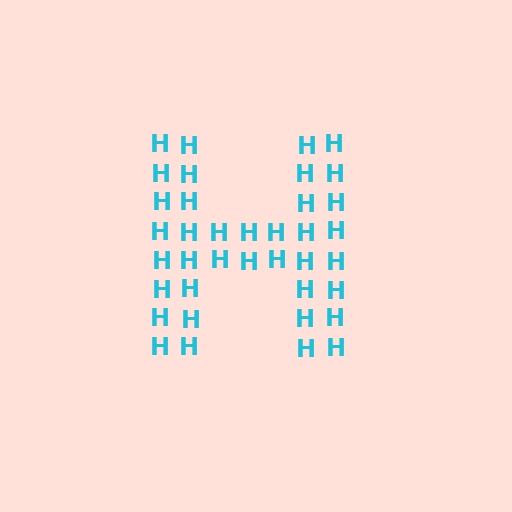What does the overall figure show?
The overall figure shows the letter H.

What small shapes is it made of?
It is made of small letter H's.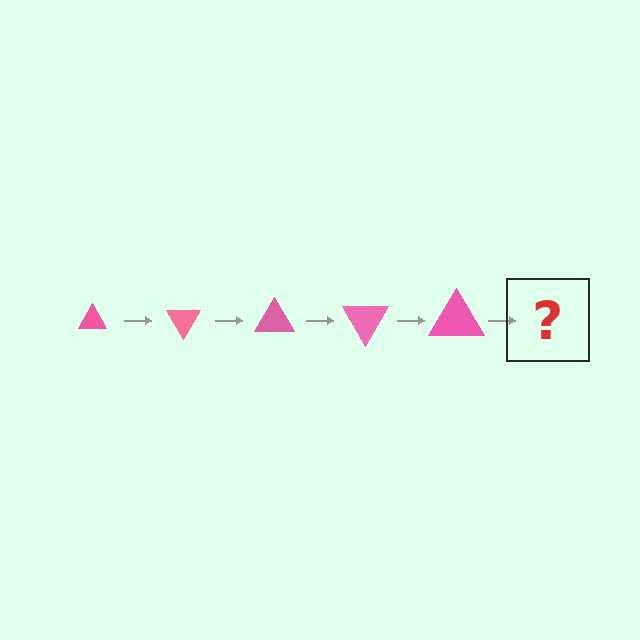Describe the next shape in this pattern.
It should be a triangle, larger than the previous one and rotated 300 degrees from the start.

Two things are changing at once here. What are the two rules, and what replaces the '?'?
The two rules are that the triangle grows larger each step and it rotates 60 degrees each step. The '?' should be a triangle, larger than the previous one and rotated 300 degrees from the start.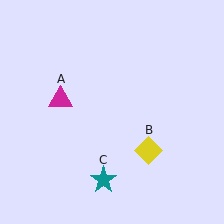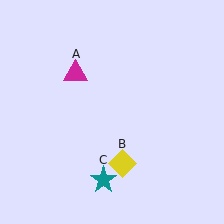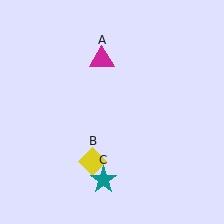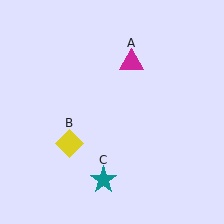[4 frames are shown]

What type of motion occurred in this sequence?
The magenta triangle (object A), yellow diamond (object B) rotated clockwise around the center of the scene.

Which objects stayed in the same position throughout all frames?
Teal star (object C) remained stationary.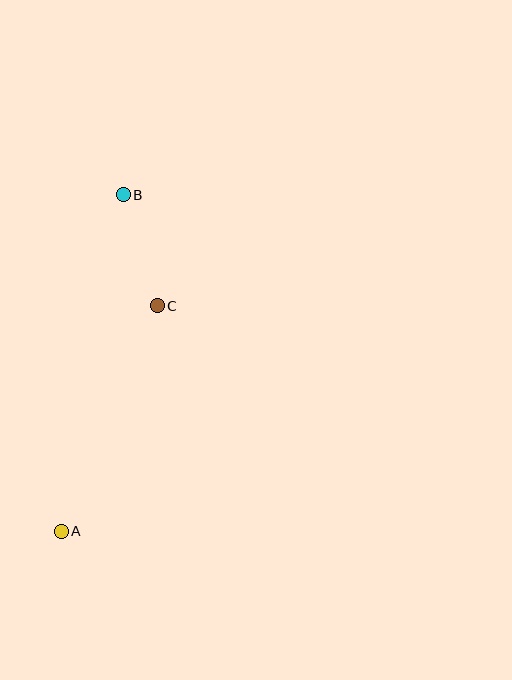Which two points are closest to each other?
Points B and C are closest to each other.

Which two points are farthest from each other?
Points A and B are farthest from each other.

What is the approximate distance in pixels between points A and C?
The distance between A and C is approximately 245 pixels.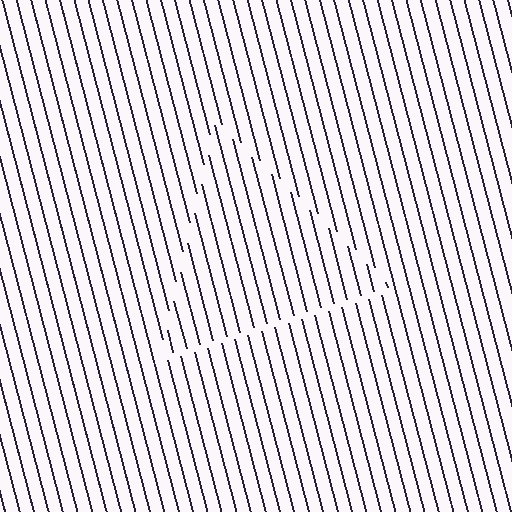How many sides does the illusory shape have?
3 sides — the line-ends trace a triangle.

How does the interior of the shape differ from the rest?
The interior of the shape contains the same grating, shifted by half a period — the contour is defined by the phase discontinuity where line-ends from the inner and outer gratings abut.